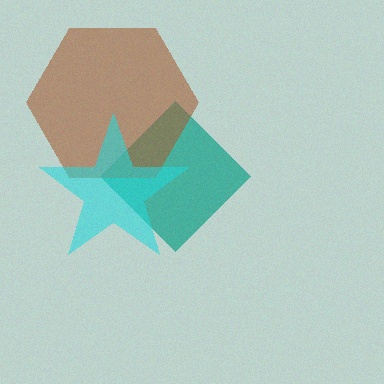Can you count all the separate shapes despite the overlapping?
Yes, there are 3 separate shapes.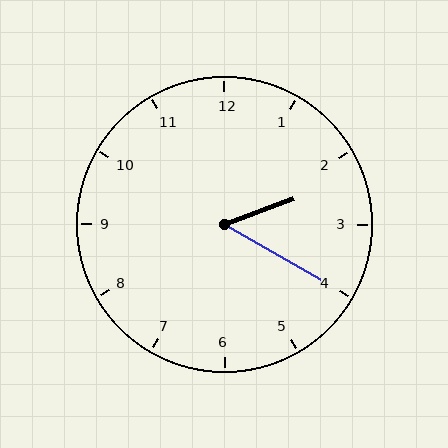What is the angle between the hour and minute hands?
Approximately 50 degrees.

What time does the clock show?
2:20.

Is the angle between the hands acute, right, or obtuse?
It is acute.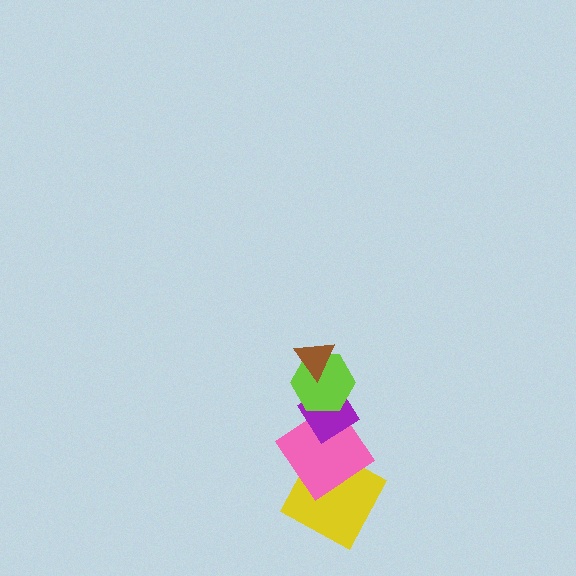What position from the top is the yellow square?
The yellow square is 5th from the top.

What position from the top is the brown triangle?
The brown triangle is 1st from the top.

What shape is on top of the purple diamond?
The lime hexagon is on top of the purple diamond.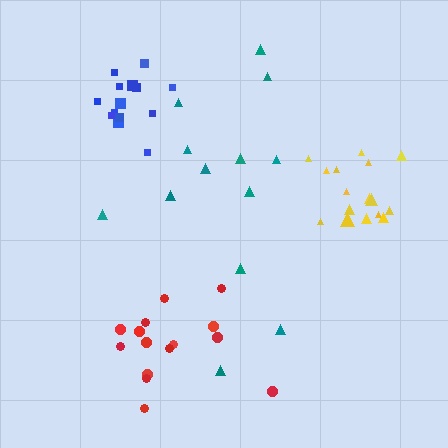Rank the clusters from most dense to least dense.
yellow, blue, red, teal.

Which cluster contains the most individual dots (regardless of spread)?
Yellow (16).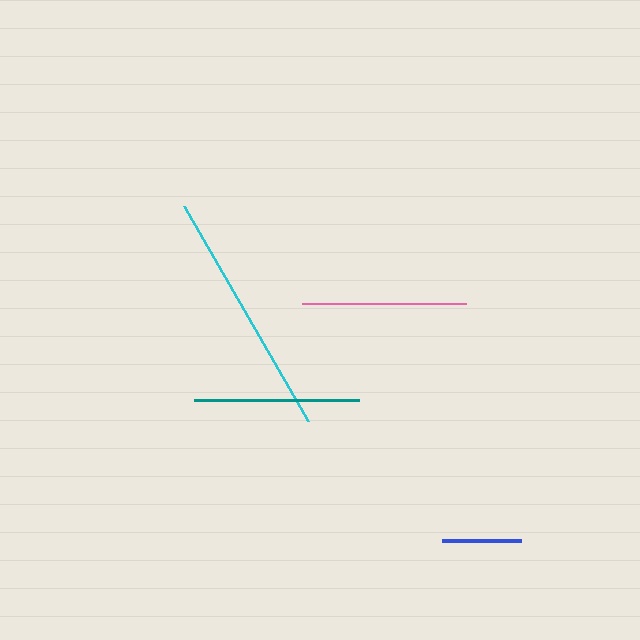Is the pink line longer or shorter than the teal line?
The teal line is longer than the pink line.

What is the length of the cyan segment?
The cyan segment is approximately 248 pixels long.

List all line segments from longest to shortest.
From longest to shortest: cyan, teal, pink, blue.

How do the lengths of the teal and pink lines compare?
The teal and pink lines are approximately the same length.